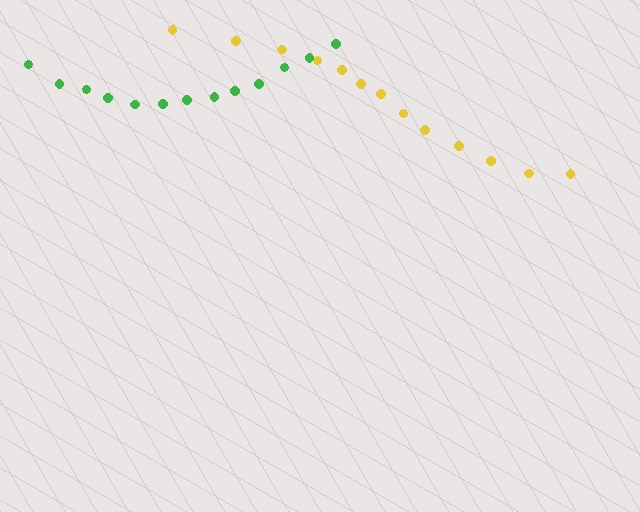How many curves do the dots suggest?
There are 2 distinct paths.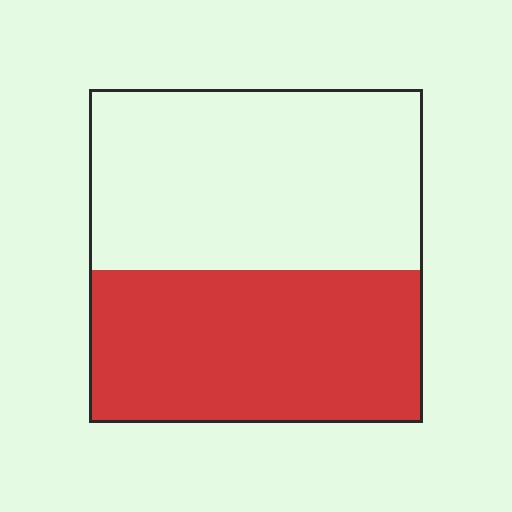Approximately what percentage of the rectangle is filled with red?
Approximately 45%.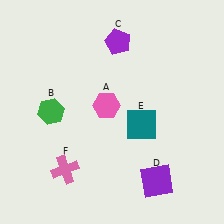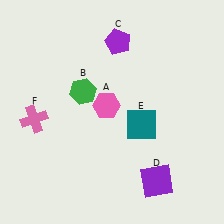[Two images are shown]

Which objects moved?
The objects that moved are: the green hexagon (B), the pink cross (F).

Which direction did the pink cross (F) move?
The pink cross (F) moved up.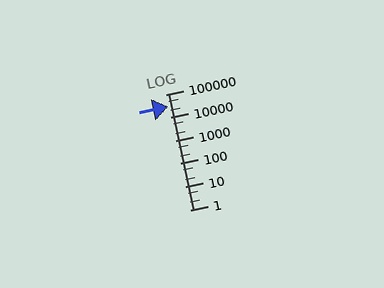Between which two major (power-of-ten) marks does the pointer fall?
The pointer is between 10000 and 100000.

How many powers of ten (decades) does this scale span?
The scale spans 5 decades, from 1 to 100000.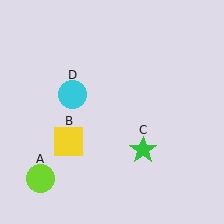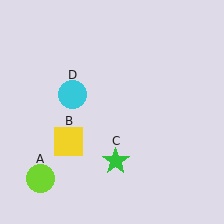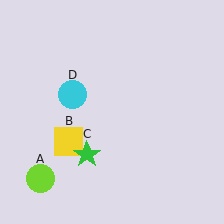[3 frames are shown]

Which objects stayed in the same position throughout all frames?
Lime circle (object A) and yellow square (object B) and cyan circle (object D) remained stationary.